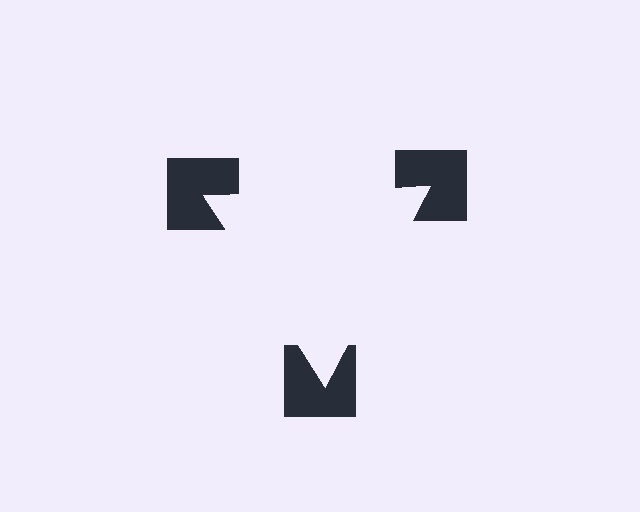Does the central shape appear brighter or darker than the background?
It typically appears slightly brighter than the background, even though no actual brightness change is drawn.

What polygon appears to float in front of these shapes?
An illusory triangle — its edges are inferred from the aligned wedge cuts in the notched squares, not physically drawn.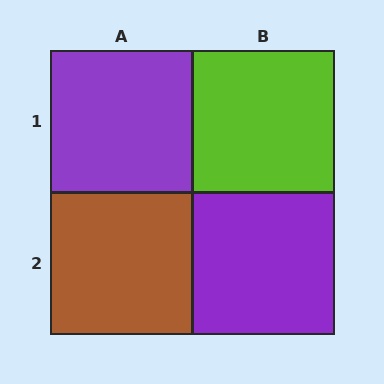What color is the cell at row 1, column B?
Lime.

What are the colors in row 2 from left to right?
Brown, purple.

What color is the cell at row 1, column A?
Purple.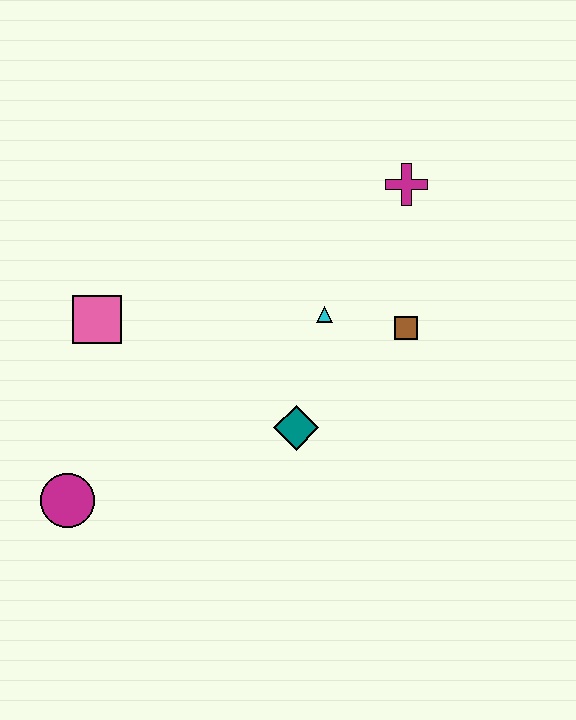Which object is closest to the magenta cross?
The brown square is closest to the magenta cross.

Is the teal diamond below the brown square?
Yes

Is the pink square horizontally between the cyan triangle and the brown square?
No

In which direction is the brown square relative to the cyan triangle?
The brown square is to the right of the cyan triangle.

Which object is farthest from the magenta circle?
The magenta cross is farthest from the magenta circle.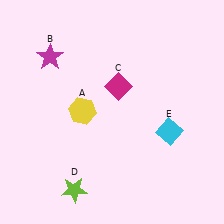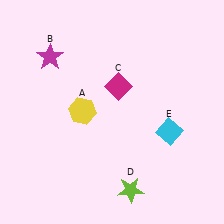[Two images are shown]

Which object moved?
The lime star (D) moved right.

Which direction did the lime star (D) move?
The lime star (D) moved right.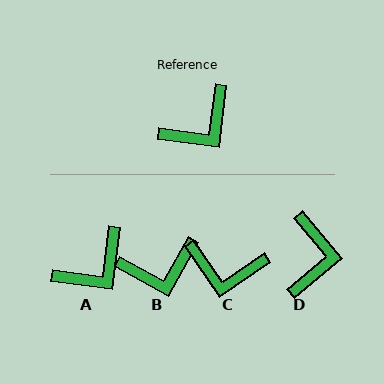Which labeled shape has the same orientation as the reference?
A.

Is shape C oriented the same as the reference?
No, it is off by about 48 degrees.